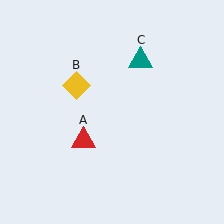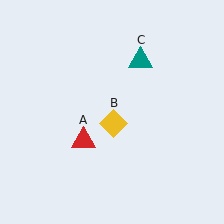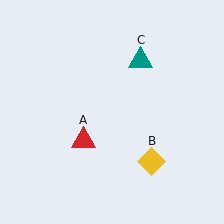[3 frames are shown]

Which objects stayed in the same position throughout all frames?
Red triangle (object A) and teal triangle (object C) remained stationary.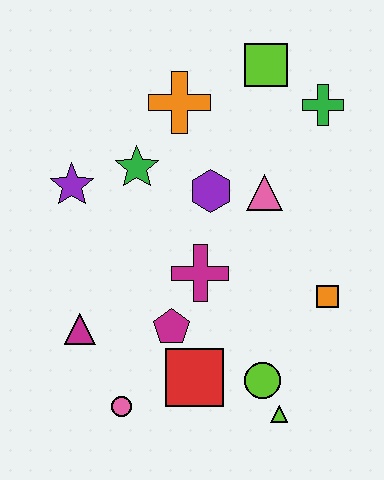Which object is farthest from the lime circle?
The lime square is farthest from the lime circle.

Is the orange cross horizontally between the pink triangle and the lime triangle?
No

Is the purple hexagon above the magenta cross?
Yes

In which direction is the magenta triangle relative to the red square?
The magenta triangle is to the left of the red square.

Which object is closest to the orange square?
The lime circle is closest to the orange square.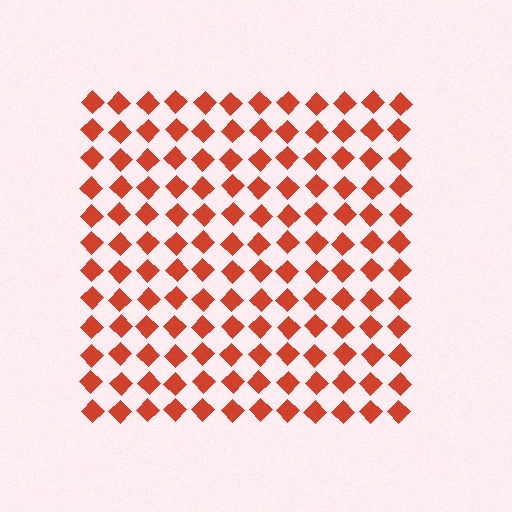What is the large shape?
The large shape is a square.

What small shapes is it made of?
It is made of small diamonds.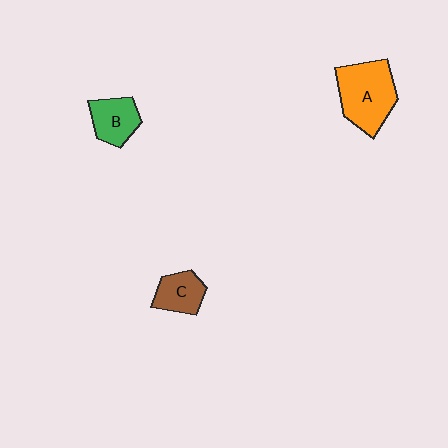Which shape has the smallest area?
Shape C (brown).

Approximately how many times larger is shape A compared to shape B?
Approximately 1.8 times.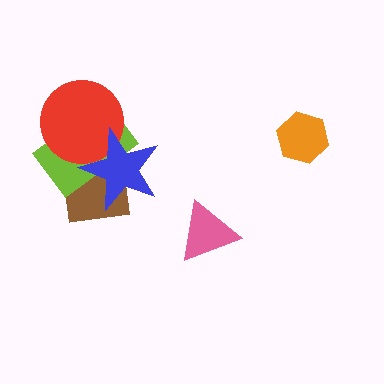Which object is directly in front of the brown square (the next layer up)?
The lime rectangle is directly in front of the brown square.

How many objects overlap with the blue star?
3 objects overlap with the blue star.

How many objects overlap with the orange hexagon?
0 objects overlap with the orange hexagon.